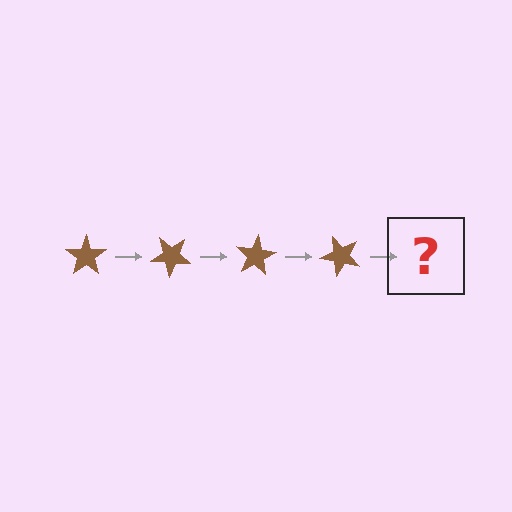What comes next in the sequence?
The next element should be a brown star rotated 160 degrees.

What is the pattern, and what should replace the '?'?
The pattern is that the star rotates 40 degrees each step. The '?' should be a brown star rotated 160 degrees.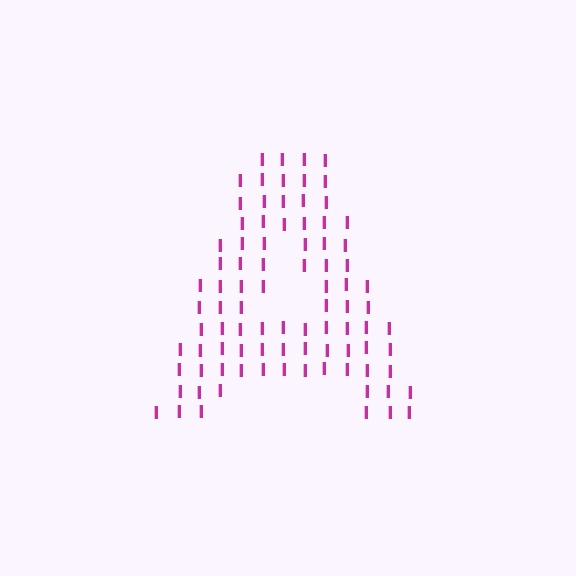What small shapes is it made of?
It is made of small letter I's.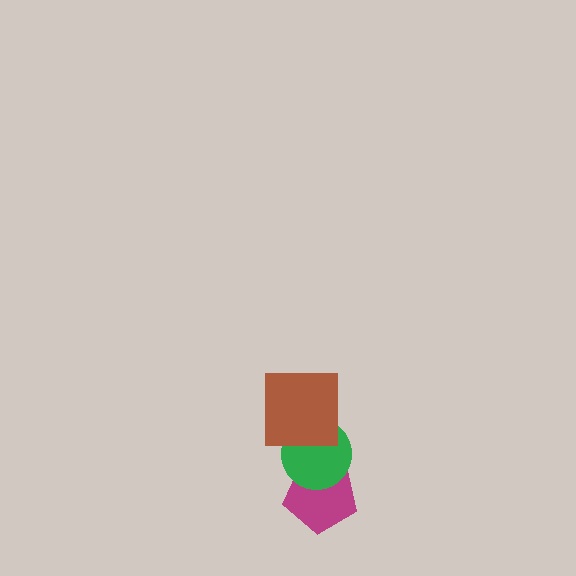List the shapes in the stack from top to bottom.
From top to bottom: the brown square, the green circle, the magenta pentagon.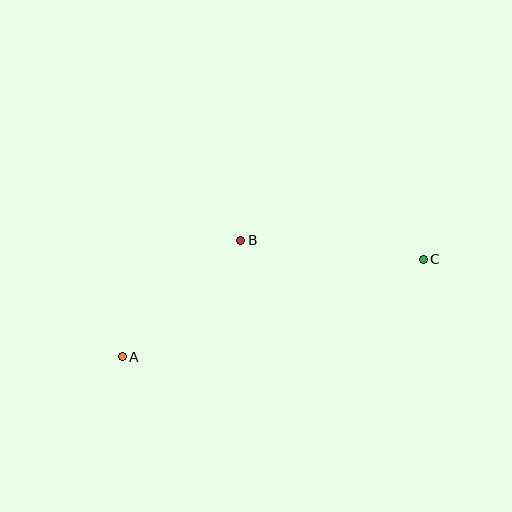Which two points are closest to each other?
Points A and B are closest to each other.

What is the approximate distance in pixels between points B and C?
The distance between B and C is approximately 184 pixels.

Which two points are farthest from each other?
Points A and C are farthest from each other.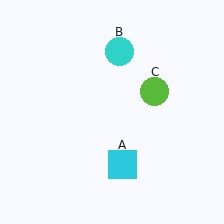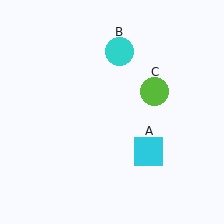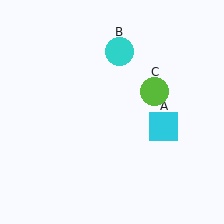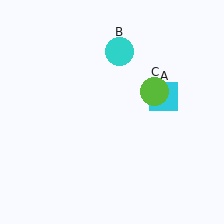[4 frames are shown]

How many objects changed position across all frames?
1 object changed position: cyan square (object A).